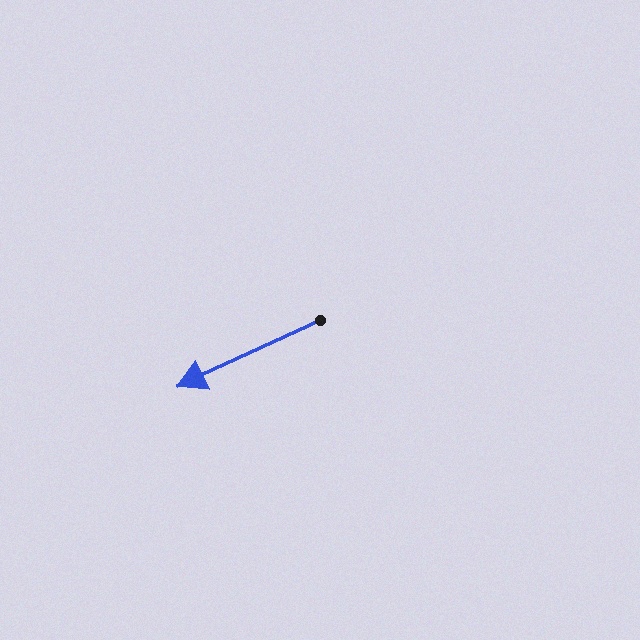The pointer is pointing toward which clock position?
Roughly 8 o'clock.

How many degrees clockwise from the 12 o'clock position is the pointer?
Approximately 245 degrees.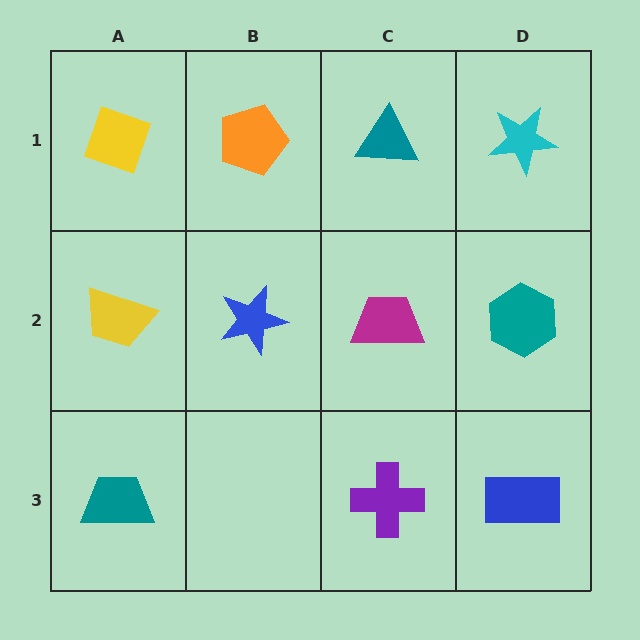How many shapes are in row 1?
4 shapes.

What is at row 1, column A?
A yellow diamond.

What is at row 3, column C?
A purple cross.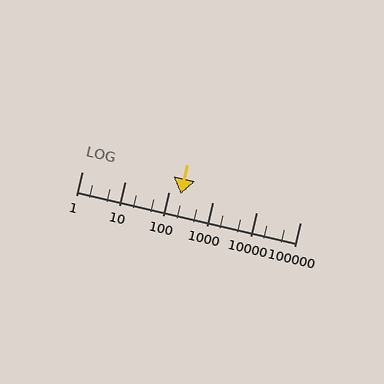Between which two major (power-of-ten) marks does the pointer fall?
The pointer is between 100 and 1000.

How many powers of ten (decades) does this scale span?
The scale spans 5 decades, from 1 to 100000.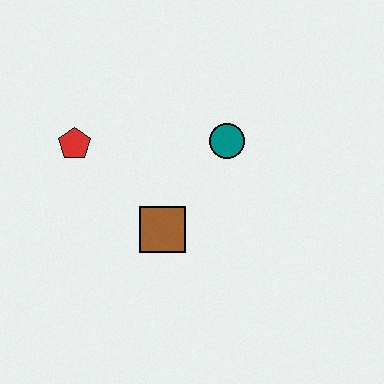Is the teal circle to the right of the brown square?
Yes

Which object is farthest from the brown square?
The red pentagon is farthest from the brown square.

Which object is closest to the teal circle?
The brown square is closest to the teal circle.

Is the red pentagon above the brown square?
Yes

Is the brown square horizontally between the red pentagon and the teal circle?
Yes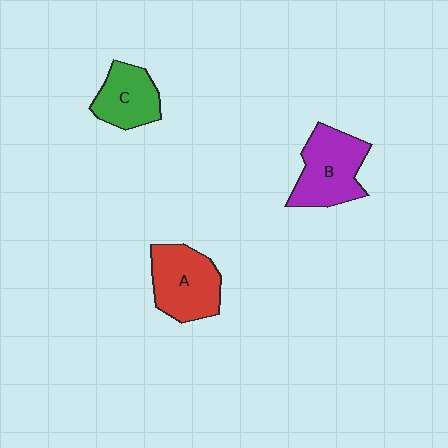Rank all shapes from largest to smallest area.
From largest to smallest: B (purple), A (red), C (green).